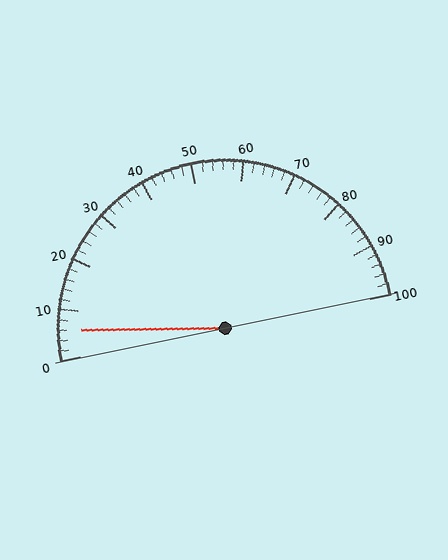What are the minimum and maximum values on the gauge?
The gauge ranges from 0 to 100.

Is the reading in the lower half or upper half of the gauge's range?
The reading is in the lower half of the range (0 to 100).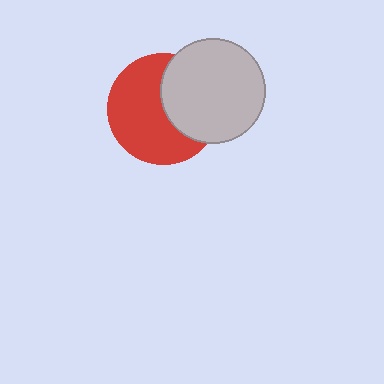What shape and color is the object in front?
The object in front is a light gray circle.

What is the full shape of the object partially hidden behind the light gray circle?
The partially hidden object is a red circle.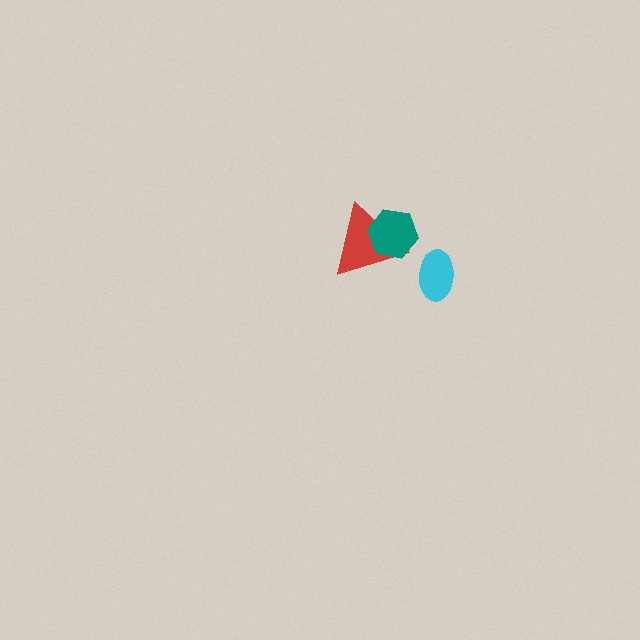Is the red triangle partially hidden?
Yes, it is partially covered by another shape.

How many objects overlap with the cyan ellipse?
0 objects overlap with the cyan ellipse.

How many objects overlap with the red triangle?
1 object overlaps with the red triangle.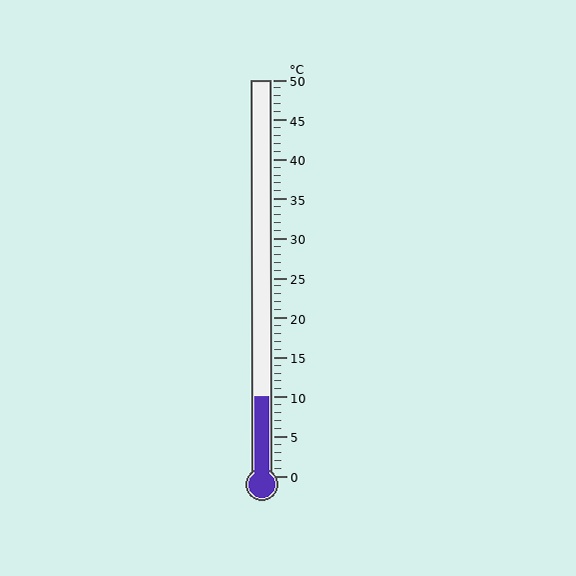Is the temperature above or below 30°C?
The temperature is below 30°C.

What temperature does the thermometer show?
The thermometer shows approximately 10°C.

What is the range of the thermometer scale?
The thermometer scale ranges from 0°C to 50°C.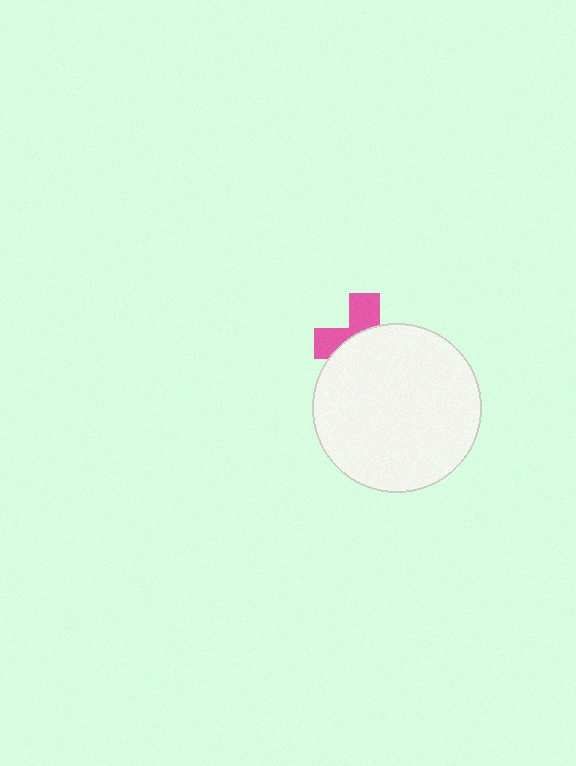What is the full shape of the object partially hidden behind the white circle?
The partially hidden object is a pink cross.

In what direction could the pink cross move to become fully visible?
The pink cross could move up. That would shift it out from behind the white circle entirely.